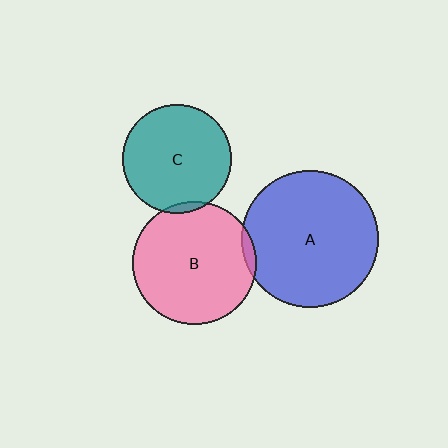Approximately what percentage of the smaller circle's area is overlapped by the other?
Approximately 5%.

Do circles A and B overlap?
Yes.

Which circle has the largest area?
Circle A (blue).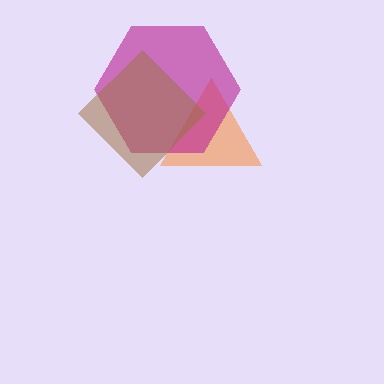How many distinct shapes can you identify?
There are 3 distinct shapes: an orange triangle, a magenta hexagon, a brown diamond.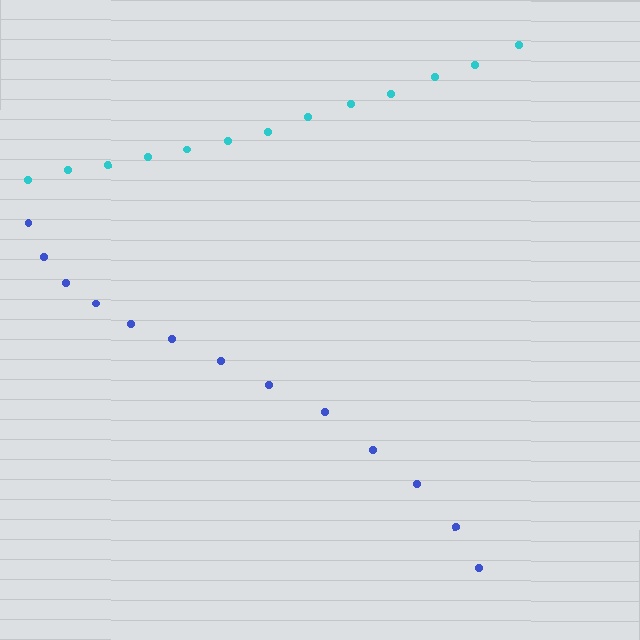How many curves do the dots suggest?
There are 2 distinct paths.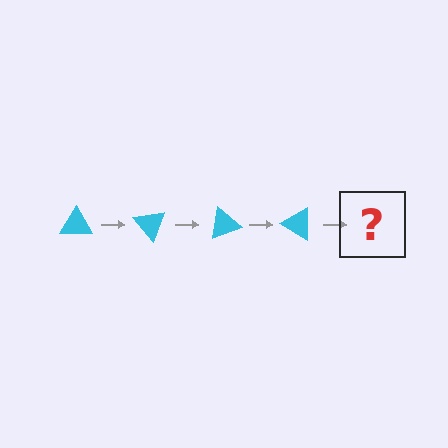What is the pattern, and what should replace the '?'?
The pattern is that the triangle rotates 50 degrees each step. The '?' should be a cyan triangle rotated 200 degrees.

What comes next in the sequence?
The next element should be a cyan triangle rotated 200 degrees.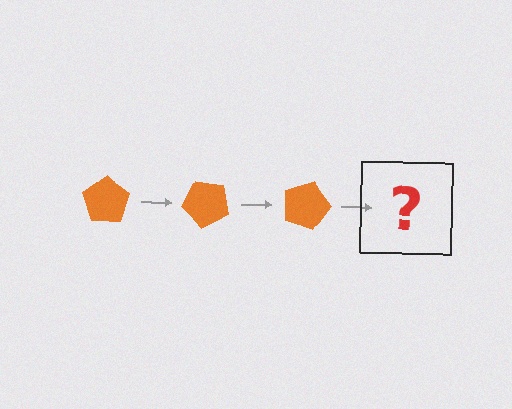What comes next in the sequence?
The next element should be an orange pentagon rotated 135 degrees.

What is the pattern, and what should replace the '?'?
The pattern is that the pentagon rotates 45 degrees each step. The '?' should be an orange pentagon rotated 135 degrees.